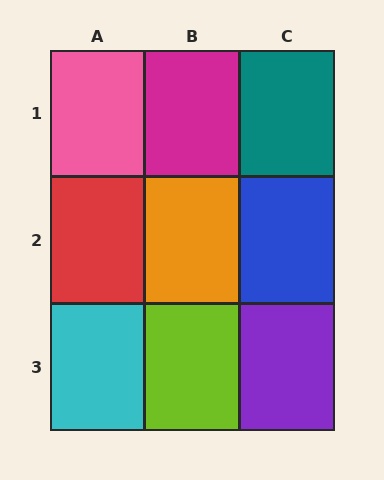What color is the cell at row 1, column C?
Teal.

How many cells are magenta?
1 cell is magenta.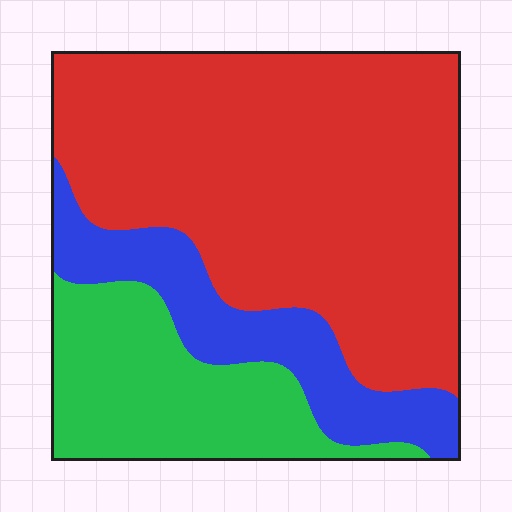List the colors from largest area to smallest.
From largest to smallest: red, green, blue.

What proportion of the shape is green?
Green takes up about one fifth (1/5) of the shape.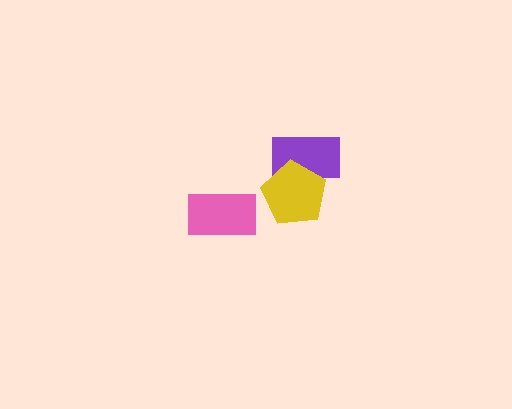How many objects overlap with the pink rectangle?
0 objects overlap with the pink rectangle.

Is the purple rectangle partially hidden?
Yes, it is partially covered by another shape.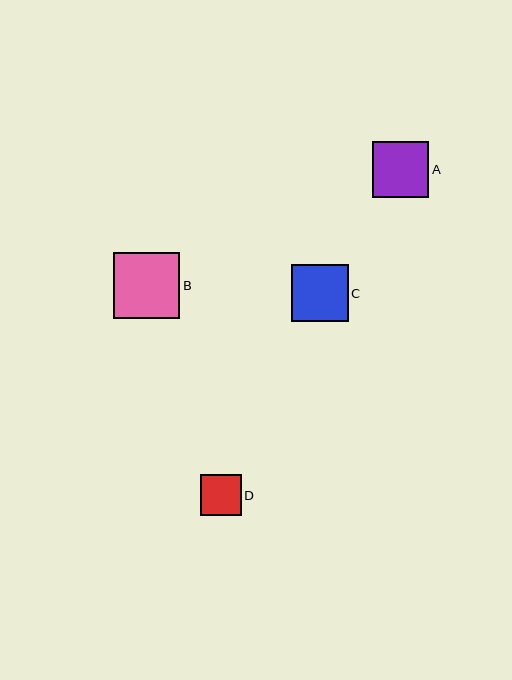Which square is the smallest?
Square D is the smallest with a size of approximately 41 pixels.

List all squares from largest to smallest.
From largest to smallest: B, C, A, D.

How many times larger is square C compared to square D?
Square C is approximately 1.4 times the size of square D.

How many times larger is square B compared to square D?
Square B is approximately 1.6 times the size of square D.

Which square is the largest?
Square B is the largest with a size of approximately 66 pixels.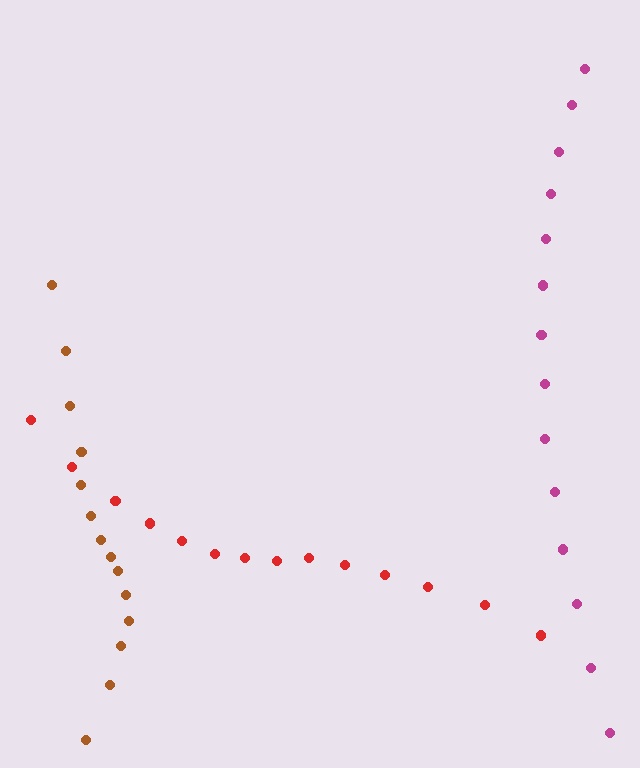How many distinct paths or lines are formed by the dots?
There are 3 distinct paths.